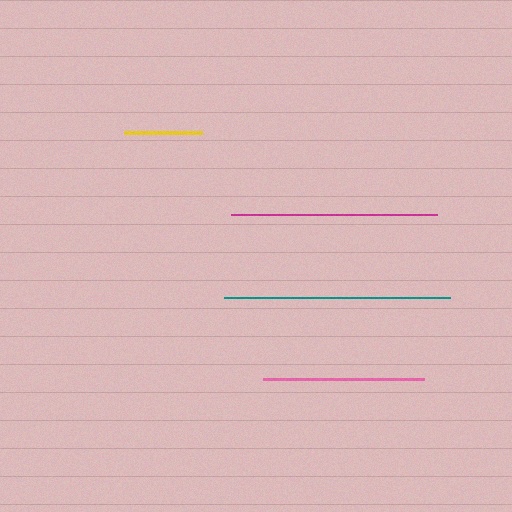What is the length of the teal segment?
The teal segment is approximately 227 pixels long.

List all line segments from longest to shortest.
From longest to shortest: teal, magenta, pink, yellow.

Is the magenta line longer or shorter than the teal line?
The teal line is longer than the magenta line.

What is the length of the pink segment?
The pink segment is approximately 161 pixels long.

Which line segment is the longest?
The teal line is the longest at approximately 227 pixels.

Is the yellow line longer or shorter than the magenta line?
The magenta line is longer than the yellow line.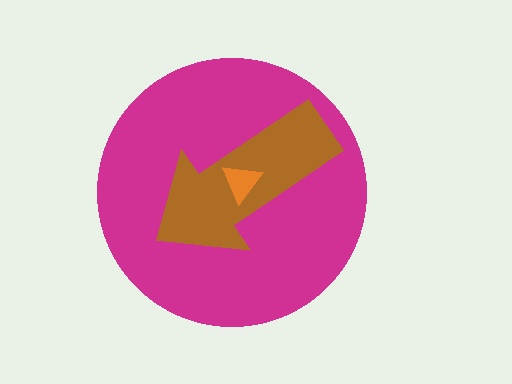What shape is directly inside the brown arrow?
The orange triangle.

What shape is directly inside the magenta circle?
The brown arrow.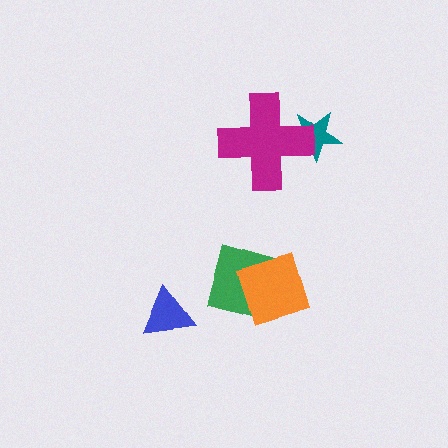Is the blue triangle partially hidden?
No, no other shape covers it.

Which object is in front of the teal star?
The magenta cross is in front of the teal star.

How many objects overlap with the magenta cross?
1 object overlaps with the magenta cross.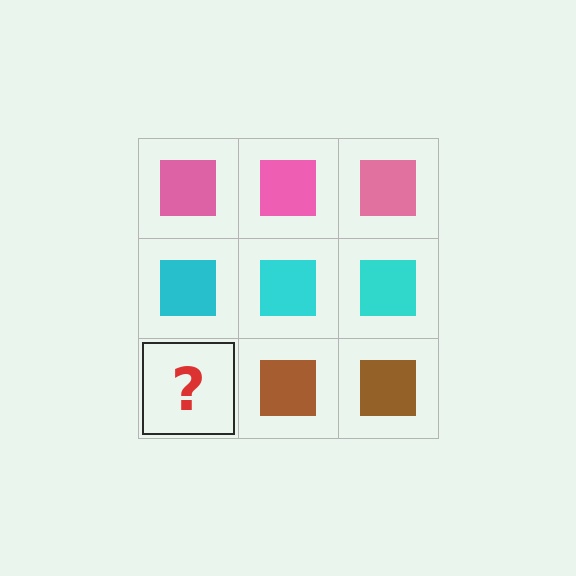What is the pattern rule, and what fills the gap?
The rule is that each row has a consistent color. The gap should be filled with a brown square.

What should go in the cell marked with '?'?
The missing cell should contain a brown square.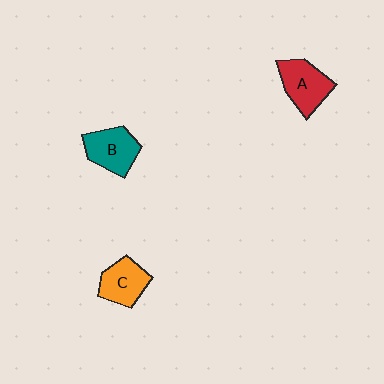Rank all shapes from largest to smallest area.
From largest to smallest: A (red), B (teal), C (orange).